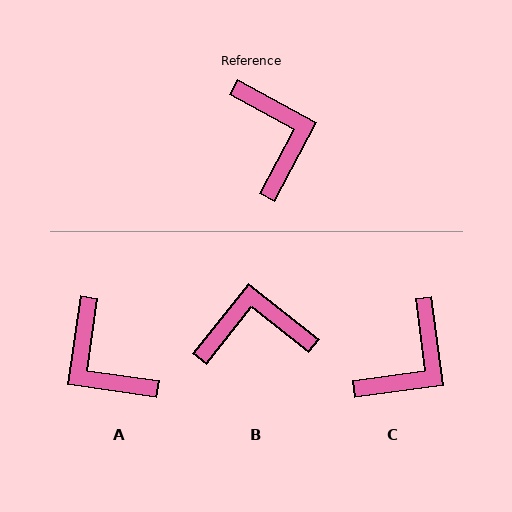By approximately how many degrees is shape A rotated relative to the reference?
Approximately 160 degrees clockwise.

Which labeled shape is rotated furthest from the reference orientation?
A, about 160 degrees away.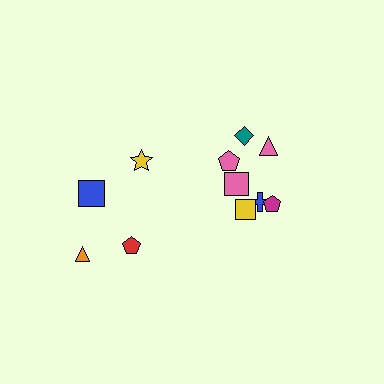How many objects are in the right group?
There are 7 objects.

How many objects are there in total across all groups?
There are 11 objects.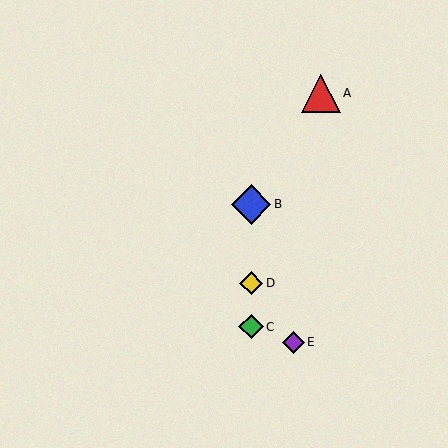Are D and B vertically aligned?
Yes, both are at x≈251.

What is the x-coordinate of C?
Object C is at x≈251.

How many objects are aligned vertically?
3 objects (B, C, D) are aligned vertically.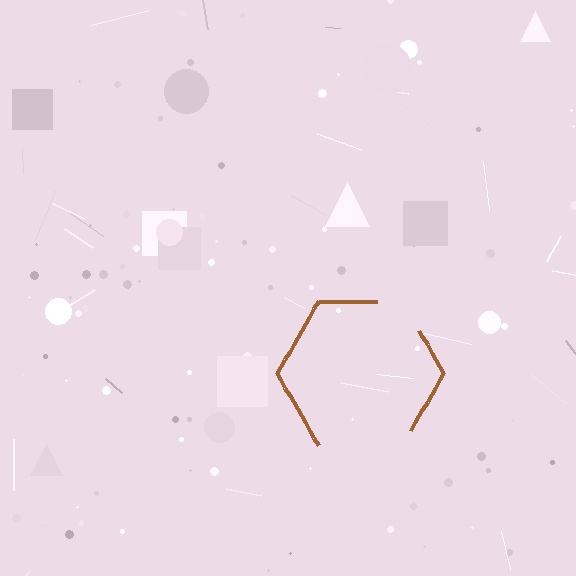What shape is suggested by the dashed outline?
The dashed outline suggests a hexagon.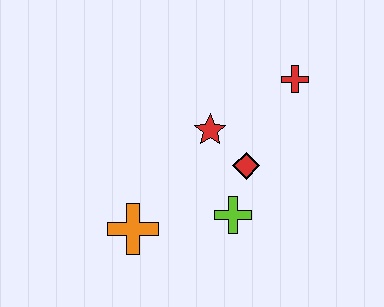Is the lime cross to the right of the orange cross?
Yes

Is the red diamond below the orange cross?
No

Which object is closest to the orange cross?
The lime cross is closest to the orange cross.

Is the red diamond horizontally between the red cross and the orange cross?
Yes